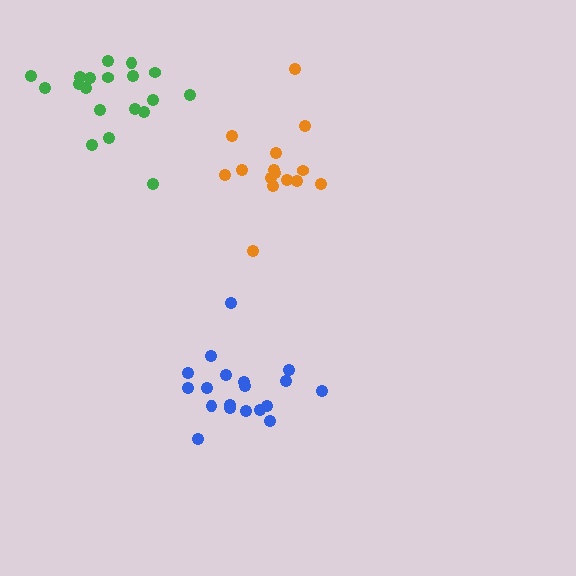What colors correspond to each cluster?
The clusters are colored: green, blue, orange.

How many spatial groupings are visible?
There are 3 spatial groupings.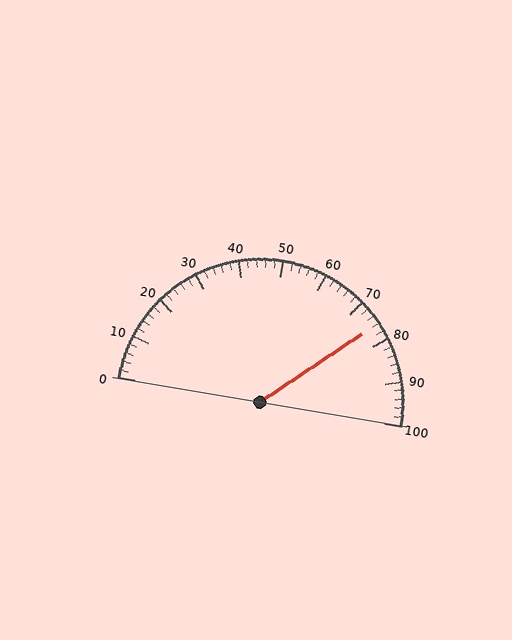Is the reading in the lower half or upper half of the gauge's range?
The reading is in the upper half of the range (0 to 100).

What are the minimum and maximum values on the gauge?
The gauge ranges from 0 to 100.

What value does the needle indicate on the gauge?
The needle indicates approximately 76.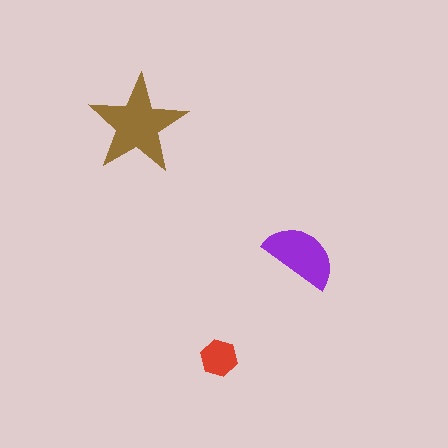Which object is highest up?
The brown star is topmost.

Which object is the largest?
The brown star.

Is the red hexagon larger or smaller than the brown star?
Smaller.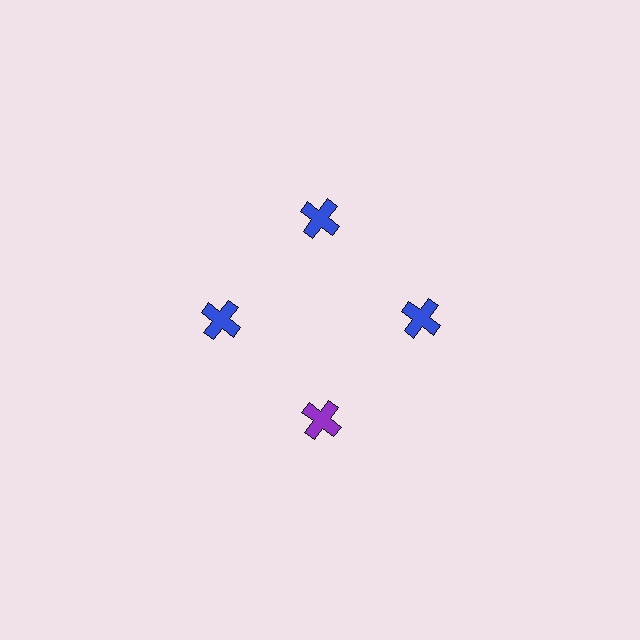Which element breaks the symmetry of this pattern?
The purple cross at roughly the 6 o'clock position breaks the symmetry. All other shapes are blue crosses.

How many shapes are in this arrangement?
There are 4 shapes arranged in a ring pattern.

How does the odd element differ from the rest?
It has a different color: purple instead of blue.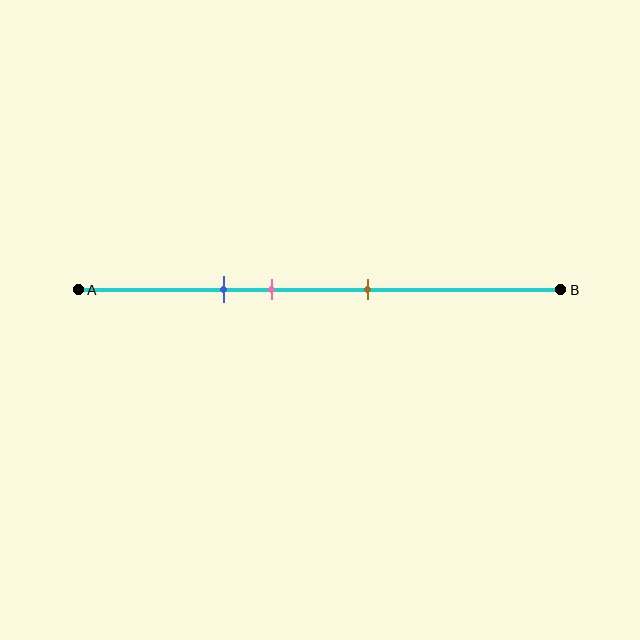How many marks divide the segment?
There are 3 marks dividing the segment.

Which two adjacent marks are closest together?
The blue and pink marks are the closest adjacent pair.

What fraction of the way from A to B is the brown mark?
The brown mark is approximately 60% (0.6) of the way from A to B.